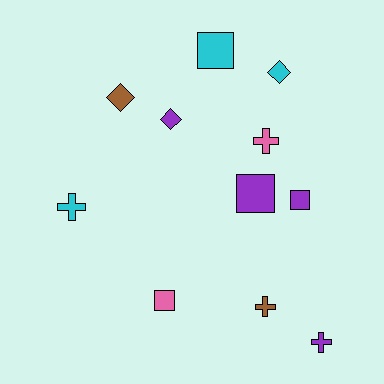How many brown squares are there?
There are no brown squares.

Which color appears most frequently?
Purple, with 4 objects.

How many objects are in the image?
There are 11 objects.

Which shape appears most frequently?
Square, with 4 objects.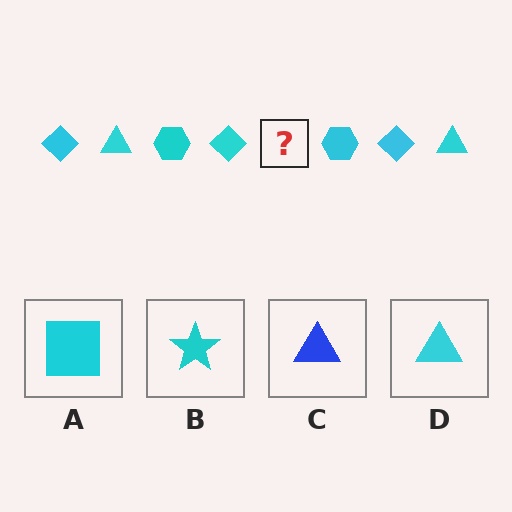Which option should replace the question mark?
Option D.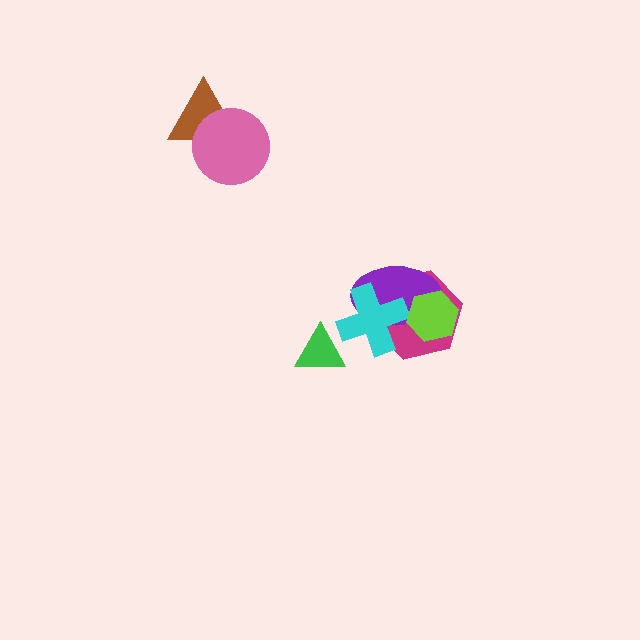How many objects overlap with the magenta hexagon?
3 objects overlap with the magenta hexagon.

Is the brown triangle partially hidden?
Yes, it is partially covered by another shape.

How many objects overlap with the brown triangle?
1 object overlaps with the brown triangle.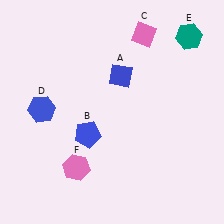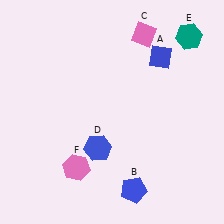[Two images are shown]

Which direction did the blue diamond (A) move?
The blue diamond (A) moved right.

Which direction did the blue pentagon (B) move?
The blue pentagon (B) moved down.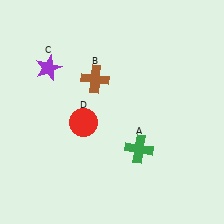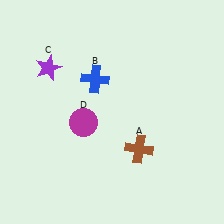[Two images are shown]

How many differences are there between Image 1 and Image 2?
There are 3 differences between the two images.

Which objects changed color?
A changed from green to brown. B changed from brown to blue. D changed from red to magenta.